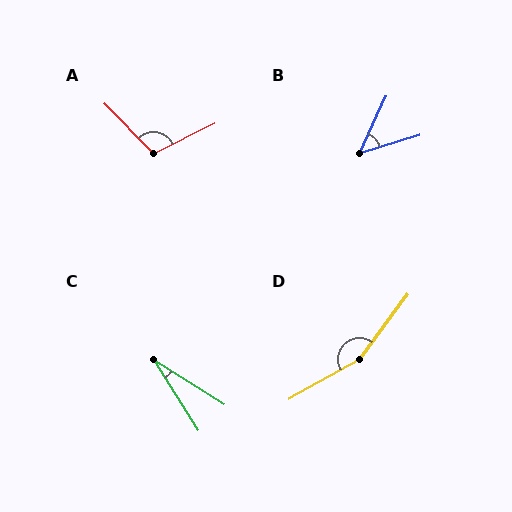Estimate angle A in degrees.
Approximately 107 degrees.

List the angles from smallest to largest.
C (25°), B (48°), A (107°), D (156°).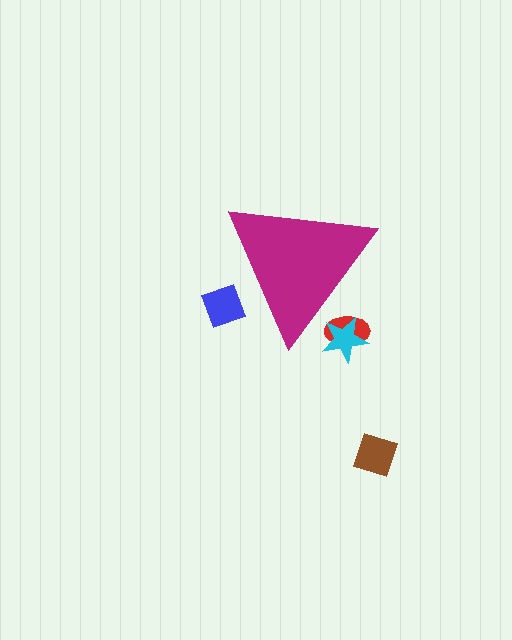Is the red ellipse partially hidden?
Yes, the red ellipse is partially hidden behind the magenta triangle.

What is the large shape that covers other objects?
A magenta triangle.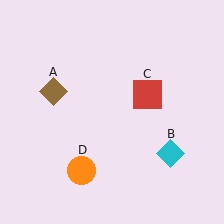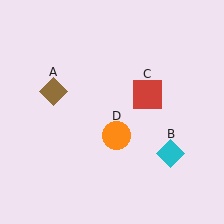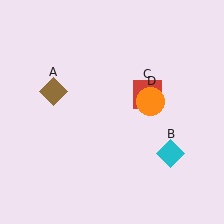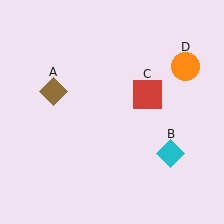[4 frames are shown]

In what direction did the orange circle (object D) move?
The orange circle (object D) moved up and to the right.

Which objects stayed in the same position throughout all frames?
Brown diamond (object A) and cyan diamond (object B) and red square (object C) remained stationary.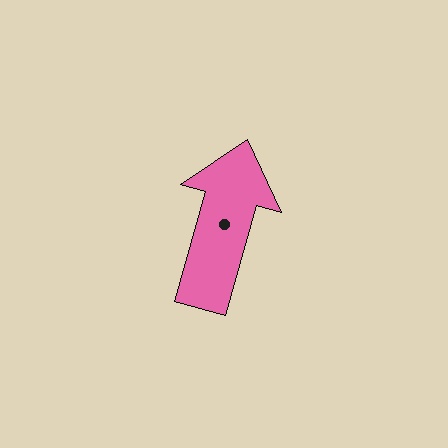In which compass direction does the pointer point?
North.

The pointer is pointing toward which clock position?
Roughly 1 o'clock.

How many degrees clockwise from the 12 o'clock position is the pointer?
Approximately 16 degrees.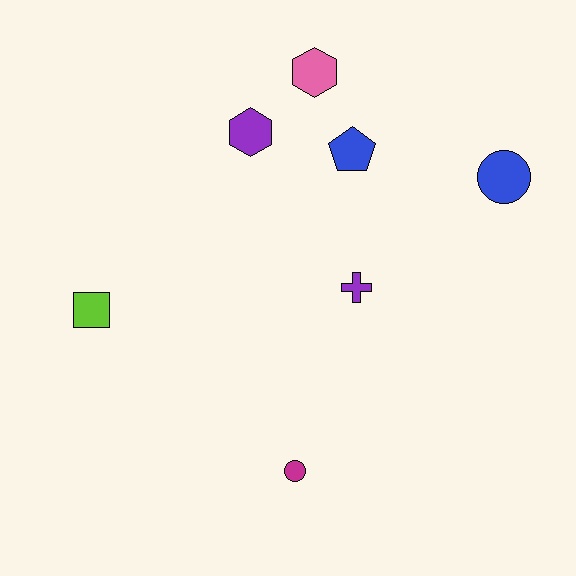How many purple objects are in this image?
There are 2 purple objects.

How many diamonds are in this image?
There are no diamonds.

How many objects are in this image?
There are 7 objects.